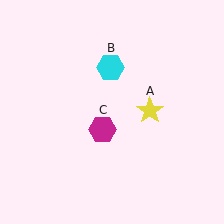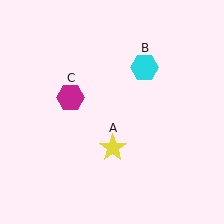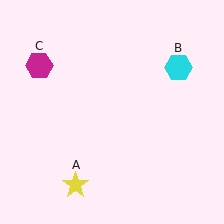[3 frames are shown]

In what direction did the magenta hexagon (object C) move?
The magenta hexagon (object C) moved up and to the left.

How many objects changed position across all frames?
3 objects changed position: yellow star (object A), cyan hexagon (object B), magenta hexagon (object C).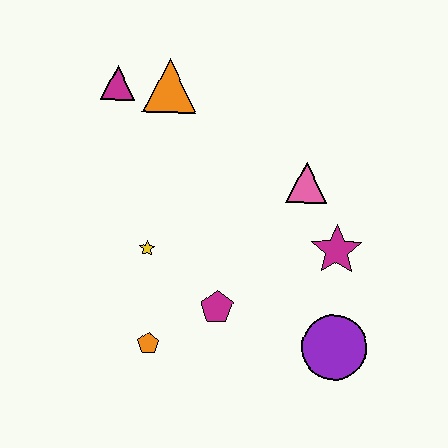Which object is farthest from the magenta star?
The magenta triangle is farthest from the magenta star.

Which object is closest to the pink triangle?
The magenta star is closest to the pink triangle.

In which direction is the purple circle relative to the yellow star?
The purple circle is to the right of the yellow star.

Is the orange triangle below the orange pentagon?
No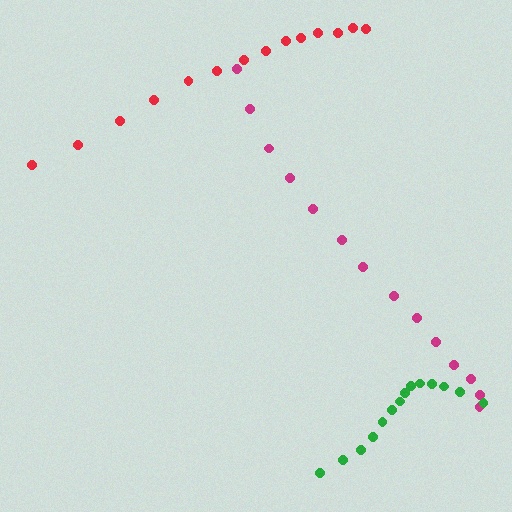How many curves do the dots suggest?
There are 3 distinct paths.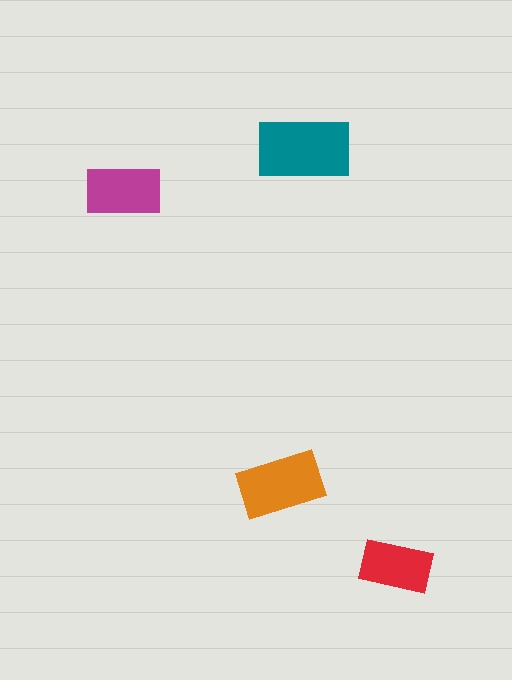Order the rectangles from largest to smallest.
the teal one, the orange one, the magenta one, the red one.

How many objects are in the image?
There are 4 objects in the image.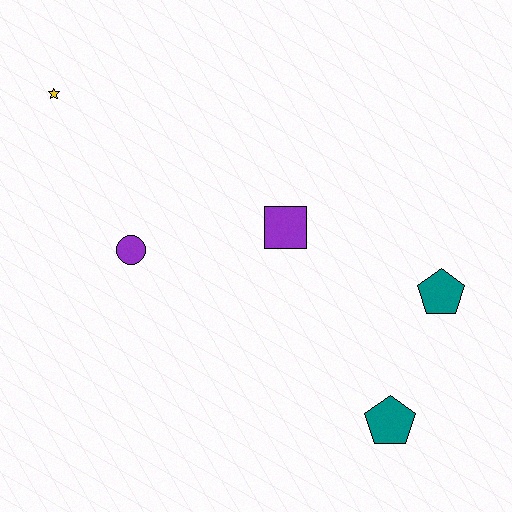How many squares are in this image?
There is 1 square.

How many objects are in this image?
There are 5 objects.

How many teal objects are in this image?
There are 2 teal objects.